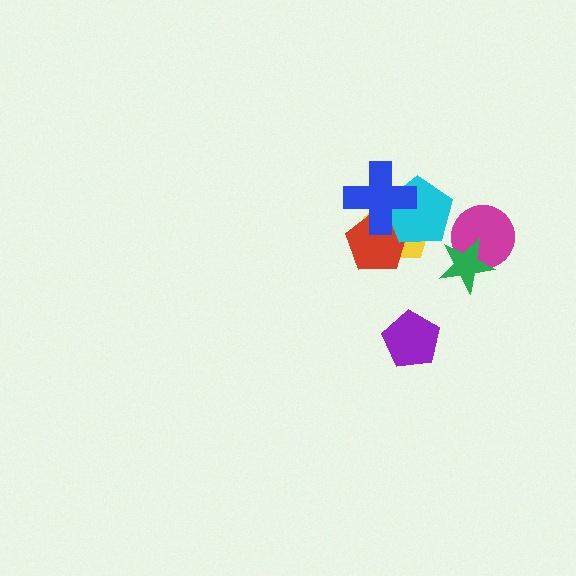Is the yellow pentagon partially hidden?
Yes, it is partially covered by another shape.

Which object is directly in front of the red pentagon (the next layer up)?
The cyan pentagon is directly in front of the red pentagon.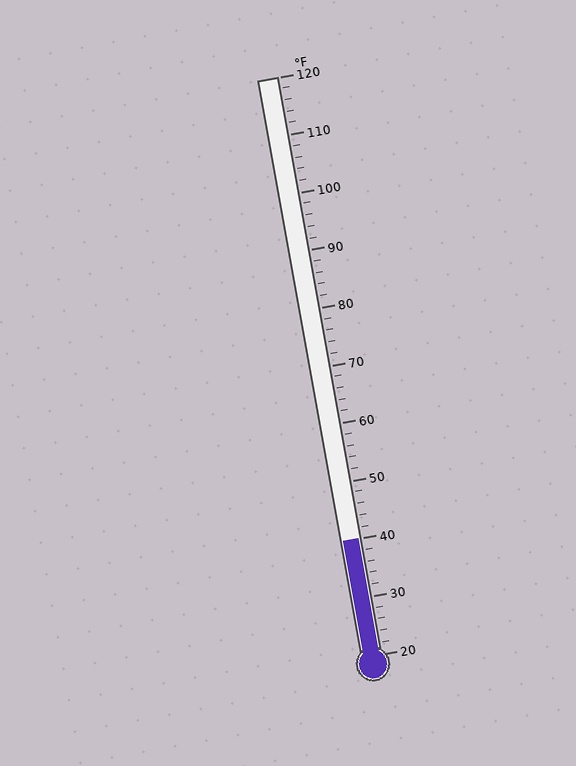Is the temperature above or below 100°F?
The temperature is below 100°F.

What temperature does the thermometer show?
The thermometer shows approximately 40°F.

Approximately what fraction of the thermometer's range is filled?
The thermometer is filled to approximately 20% of its range.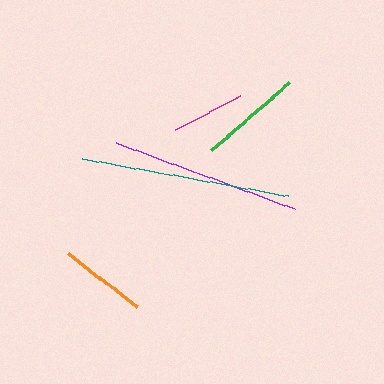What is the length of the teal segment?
The teal segment is approximately 210 pixels long.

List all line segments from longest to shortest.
From longest to shortest: teal, purple, green, orange, magenta.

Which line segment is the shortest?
The magenta line is the shortest at approximately 74 pixels.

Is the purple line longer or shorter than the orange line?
The purple line is longer than the orange line.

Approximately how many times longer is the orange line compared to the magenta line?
The orange line is approximately 1.2 times the length of the magenta line.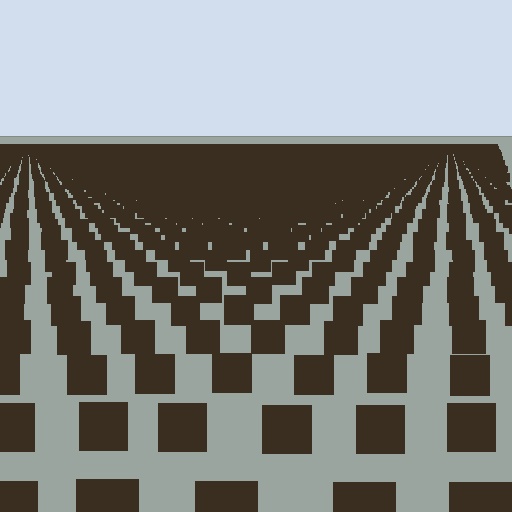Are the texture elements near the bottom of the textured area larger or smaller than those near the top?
Larger. Near the bottom, elements are closer to the viewer and appear at a bigger on-screen size.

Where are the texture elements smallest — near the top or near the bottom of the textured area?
Near the top.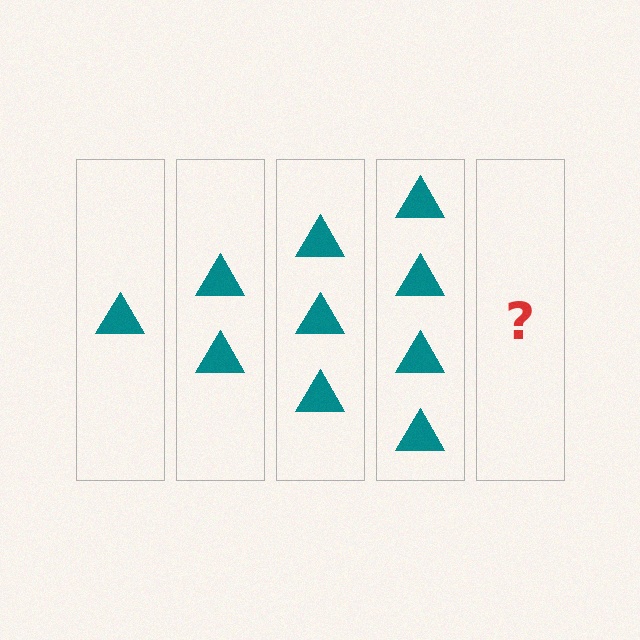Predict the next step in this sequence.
The next step is 5 triangles.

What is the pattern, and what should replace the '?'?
The pattern is that each step adds one more triangle. The '?' should be 5 triangles.